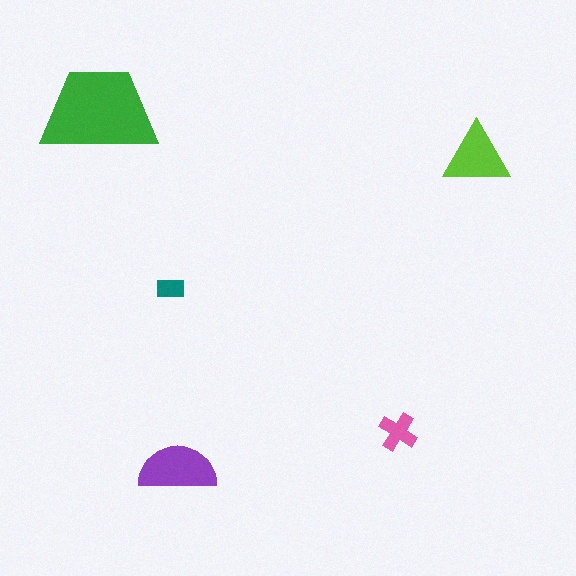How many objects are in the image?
There are 5 objects in the image.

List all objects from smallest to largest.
The teal rectangle, the pink cross, the lime triangle, the purple semicircle, the green trapezoid.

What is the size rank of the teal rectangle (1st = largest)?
5th.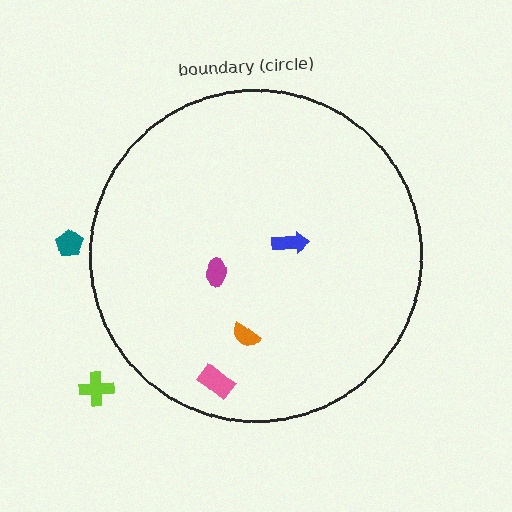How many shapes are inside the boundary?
4 inside, 2 outside.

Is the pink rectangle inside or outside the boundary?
Inside.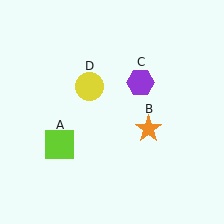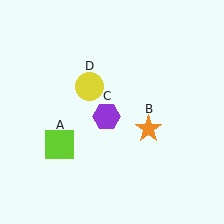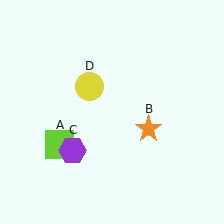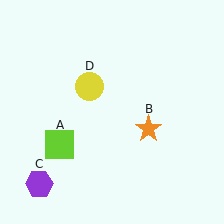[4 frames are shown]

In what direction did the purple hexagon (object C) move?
The purple hexagon (object C) moved down and to the left.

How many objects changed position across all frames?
1 object changed position: purple hexagon (object C).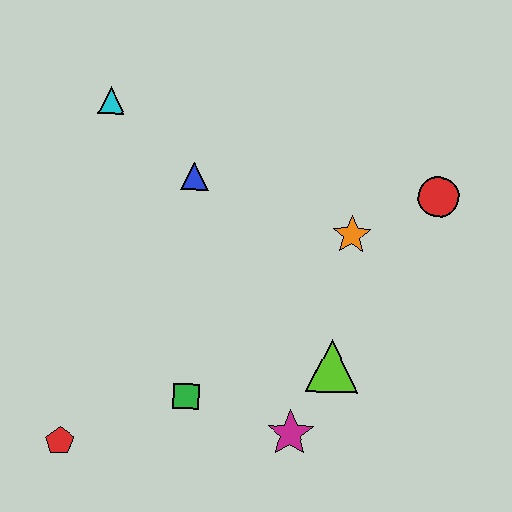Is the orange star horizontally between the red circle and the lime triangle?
Yes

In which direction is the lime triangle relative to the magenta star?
The lime triangle is above the magenta star.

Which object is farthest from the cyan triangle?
The magenta star is farthest from the cyan triangle.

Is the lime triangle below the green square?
No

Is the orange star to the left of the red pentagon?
No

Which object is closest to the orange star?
The red circle is closest to the orange star.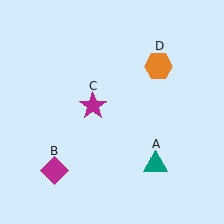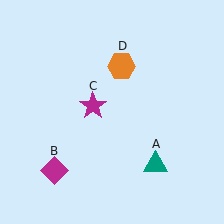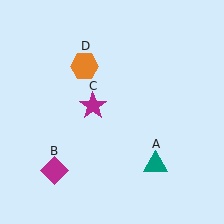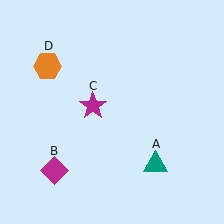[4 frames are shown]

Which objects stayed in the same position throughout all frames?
Teal triangle (object A) and magenta diamond (object B) and magenta star (object C) remained stationary.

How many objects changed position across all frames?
1 object changed position: orange hexagon (object D).